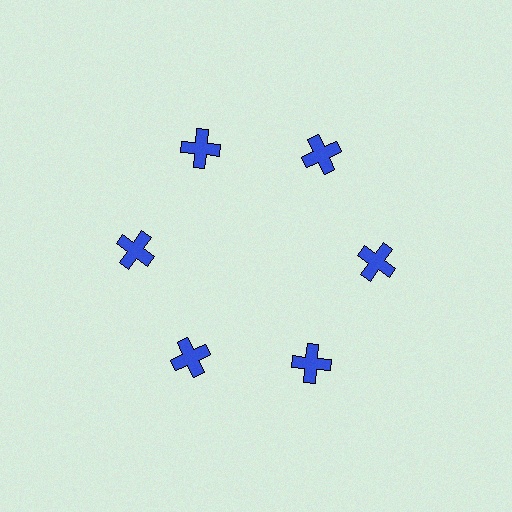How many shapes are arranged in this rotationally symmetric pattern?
There are 6 shapes, arranged in 6 groups of 1.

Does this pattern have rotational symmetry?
Yes, this pattern has 6-fold rotational symmetry. It looks the same after rotating 60 degrees around the center.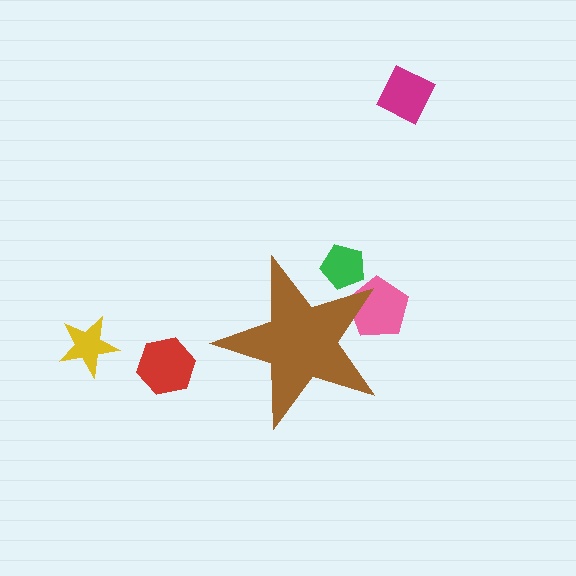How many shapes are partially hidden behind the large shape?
2 shapes are partially hidden.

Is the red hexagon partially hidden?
No, the red hexagon is fully visible.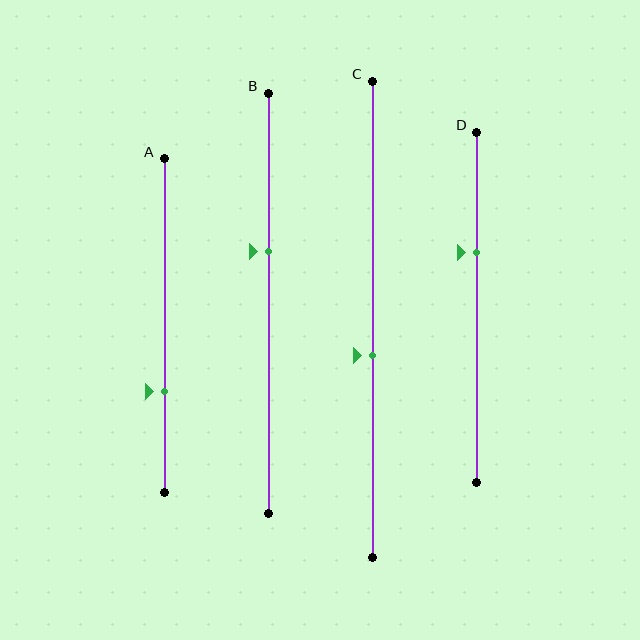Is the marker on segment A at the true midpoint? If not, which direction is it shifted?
No, the marker on segment A is shifted downward by about 19% of the segment length.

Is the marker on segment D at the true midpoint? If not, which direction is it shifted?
No, the marker on segment D is shifted upward by about 16% of the segment length.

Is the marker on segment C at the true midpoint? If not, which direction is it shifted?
No, the marker on segment C is shifted downward by about 8% of the segment length.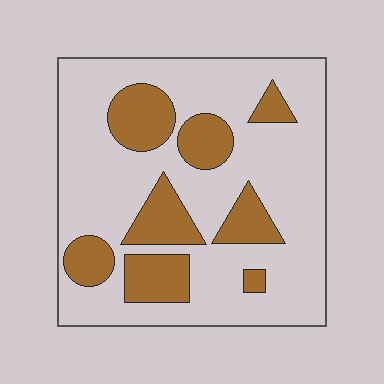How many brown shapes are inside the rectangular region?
8.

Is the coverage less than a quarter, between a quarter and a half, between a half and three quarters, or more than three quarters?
Between a quarter and a half.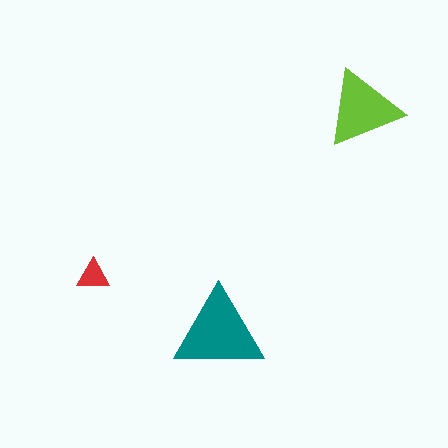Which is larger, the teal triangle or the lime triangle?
The teal one.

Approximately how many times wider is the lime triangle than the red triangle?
About 2.5 times wider.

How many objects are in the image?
There are 3 objects in the image.